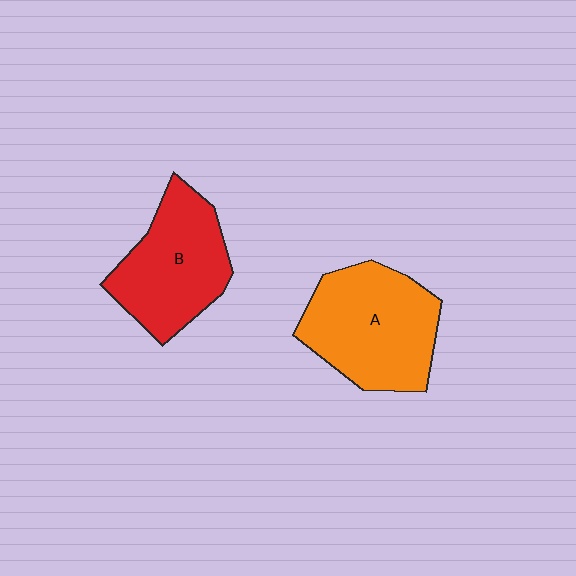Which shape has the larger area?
Shape A (orange).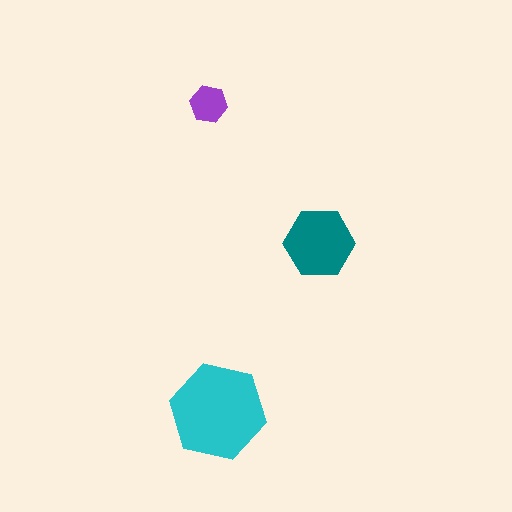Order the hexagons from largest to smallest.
the cyan one, the teal one, the purple one.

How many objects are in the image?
There are 3 objects in the image.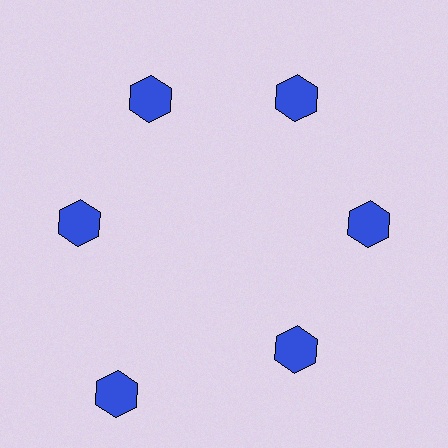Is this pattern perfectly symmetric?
No. The 6 blue hexagons are arranged in a ring, but one element near the 7 o'clock position is pushed outward from the center, breaking the 6-fold rotational symmetry.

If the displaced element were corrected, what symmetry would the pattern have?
It would have 6-fold rotational symmetry — the pattern would map onto itself every 60 degrees.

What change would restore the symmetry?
The symmetry would be restored by moving it inward, back onto the ring so that all 6 hexagons sit at equal angles and equal distance from the center.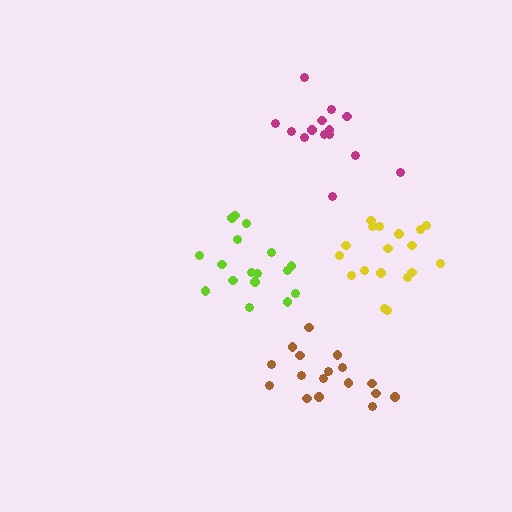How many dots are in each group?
Group 1: 17 dots, Group 2: 17 dots, Group 3: 18 dots, Group 4: 14 dots (66 total).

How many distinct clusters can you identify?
There are 4 distinct clusters.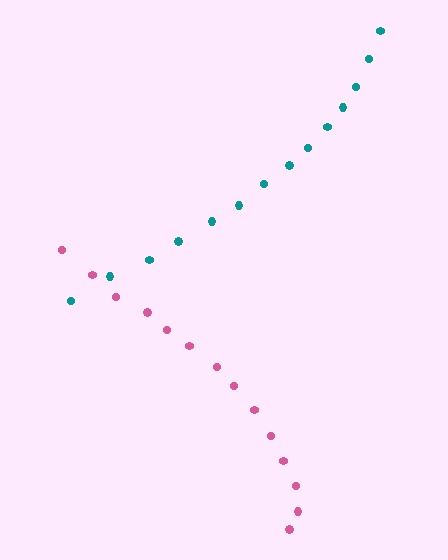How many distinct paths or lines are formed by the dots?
There are 2 distinct paths.